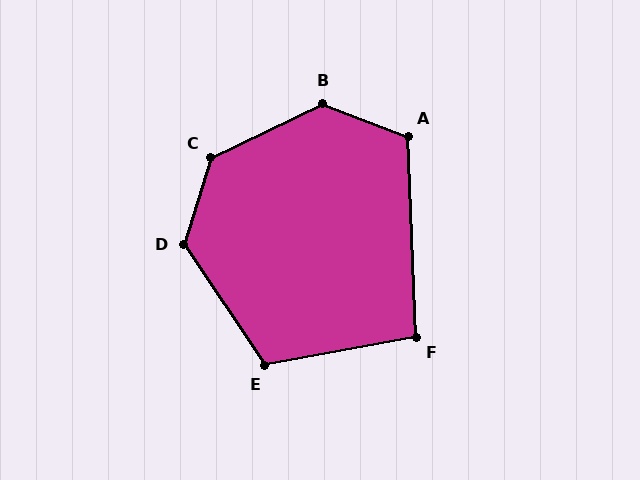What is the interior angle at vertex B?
Approximately 133 degrees (obtuse).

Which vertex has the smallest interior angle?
F, at approximately 98 degrees.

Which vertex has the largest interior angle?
C, at approximately 134 degrees.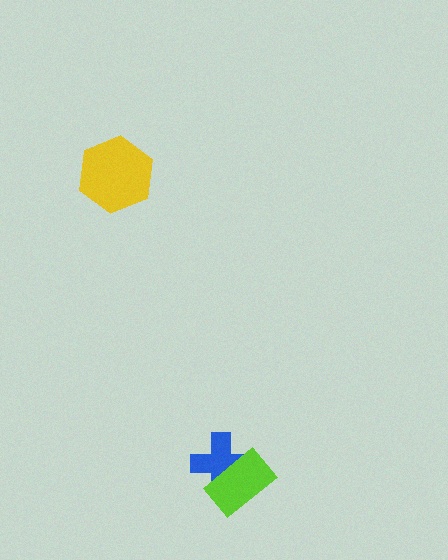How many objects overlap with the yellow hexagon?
0 objects overlap with the yellow hexagon.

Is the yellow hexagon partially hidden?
No, no other shape covers it.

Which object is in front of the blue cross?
The lime rectangle is in front of the blue cross.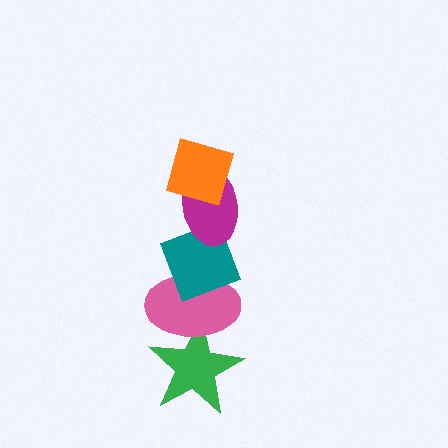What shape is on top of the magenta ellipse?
The orange diamond is on top of the magenta ellipse.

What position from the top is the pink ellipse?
The pink ellipse is 4th from the top.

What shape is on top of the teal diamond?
The magenta ellipse is on top of the teal diamond.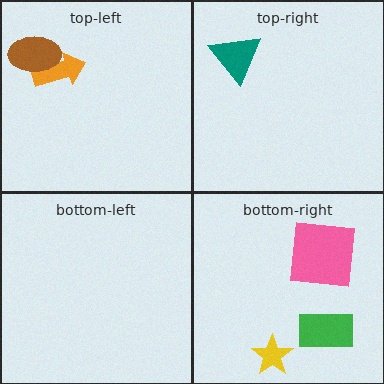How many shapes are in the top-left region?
2.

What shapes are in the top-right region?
The teal triangle.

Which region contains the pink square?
The bottom-right region.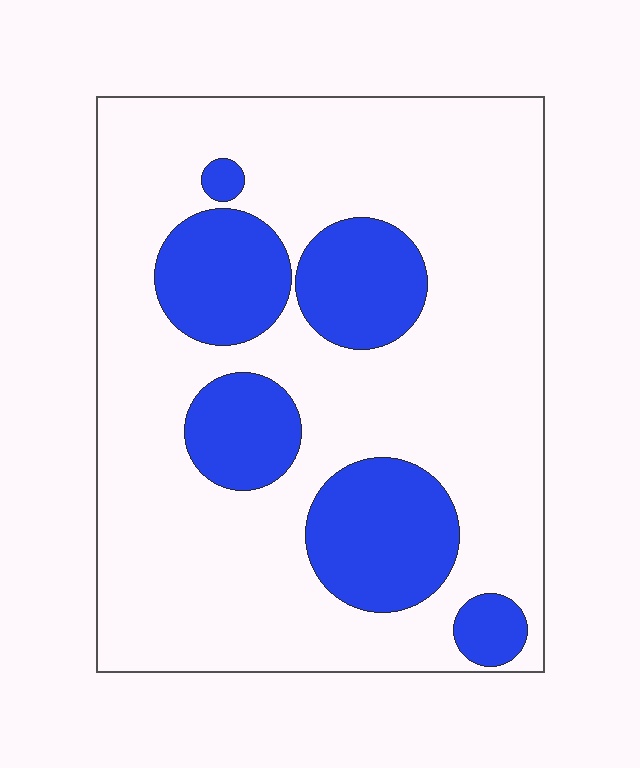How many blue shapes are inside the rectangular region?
6.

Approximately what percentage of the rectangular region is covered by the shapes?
Approximately 25%.